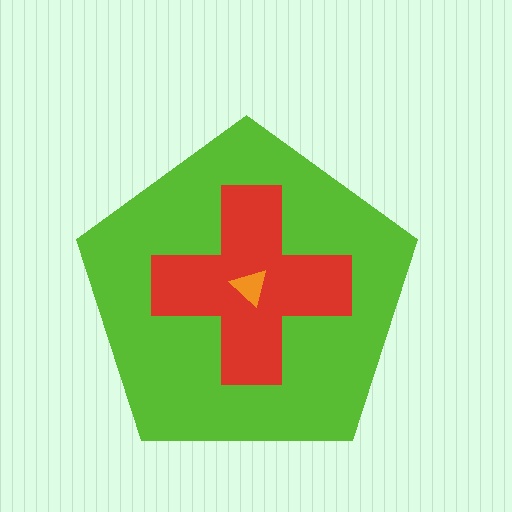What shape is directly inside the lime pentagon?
The red cross.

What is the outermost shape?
The lime pentagon.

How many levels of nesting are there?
3.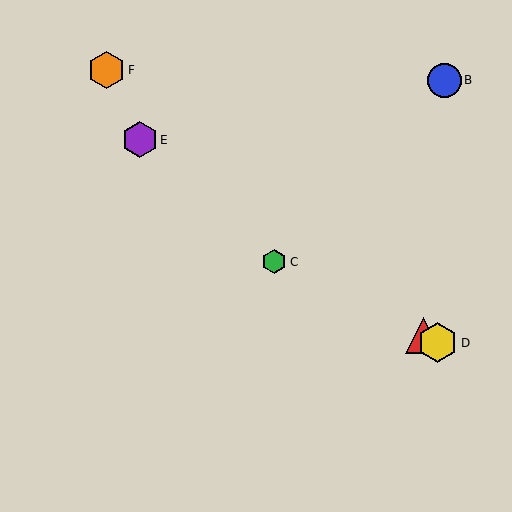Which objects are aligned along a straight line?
Objects A, C, D are aligned along a straight line.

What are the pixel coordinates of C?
Object C is at (274, 262).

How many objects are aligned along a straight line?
3 objects (A, C, D) are aligned along a straight line.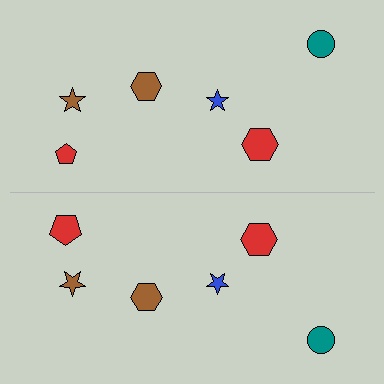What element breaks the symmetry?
The red pentagon on the bottom side has a different size than its mirror counterpart.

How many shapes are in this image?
There are 12 shapes in this image.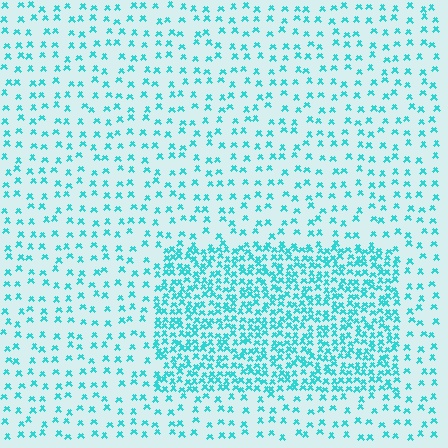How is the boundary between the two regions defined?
The boundary is defined by a change in element density (approximately 2.7x ratio). All elements are the same color, size, and shape.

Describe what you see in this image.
The image contains small cyan elements arranged at two different densities. A rectangle-shaped region is visible where the elements are more densely packed than the surrounding area.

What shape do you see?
I see a rectangle.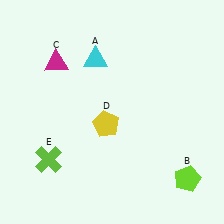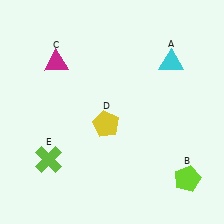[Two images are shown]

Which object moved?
The cyan triangle (A) moved right.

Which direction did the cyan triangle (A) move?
The cyan triangle (A) moved right.